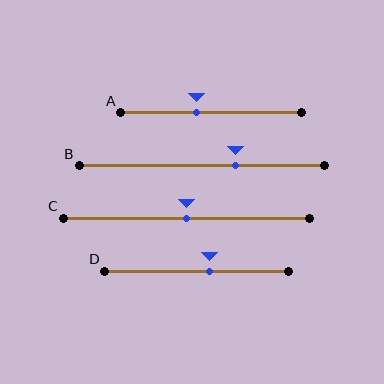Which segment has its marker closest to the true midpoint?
Segment C has its marker closest to the true midpoint.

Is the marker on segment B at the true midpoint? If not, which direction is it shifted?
No, the marker on segment B is shifted to the right by about 14% of the segment length.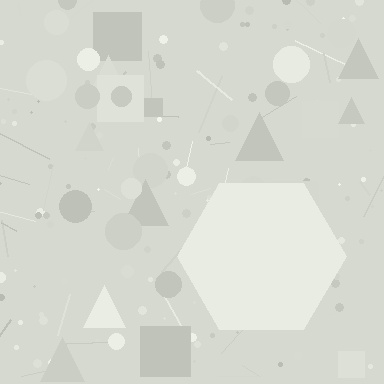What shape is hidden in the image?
A hexagon is hidden in the image.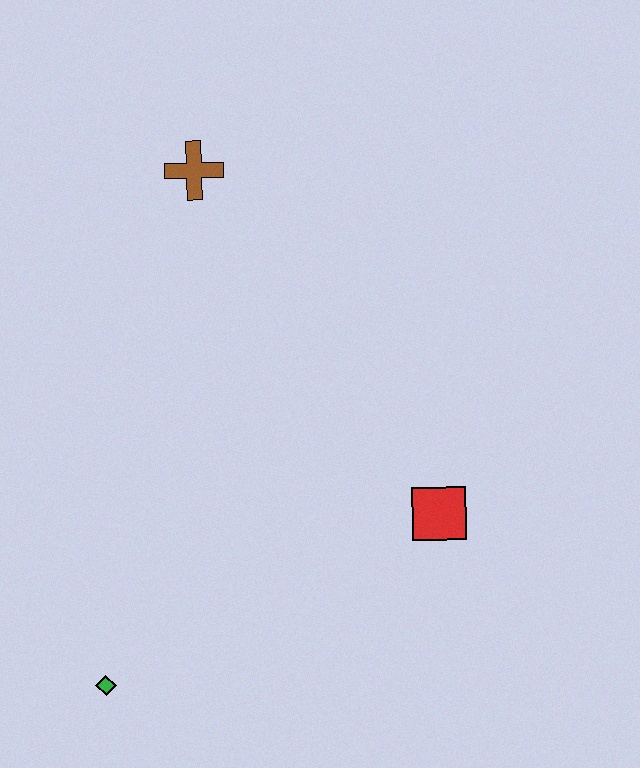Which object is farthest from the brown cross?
The green diamond is farthest from the brown cross.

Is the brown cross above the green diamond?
Yes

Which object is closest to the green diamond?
The red square is closest to the green diamond.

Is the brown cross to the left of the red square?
Yes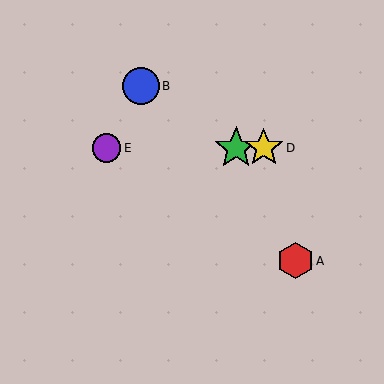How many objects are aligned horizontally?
3 objects (C, D, E) are aligned horizontally.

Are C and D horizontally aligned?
Yes, both are at y≈148.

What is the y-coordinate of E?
Object E is at y≈148.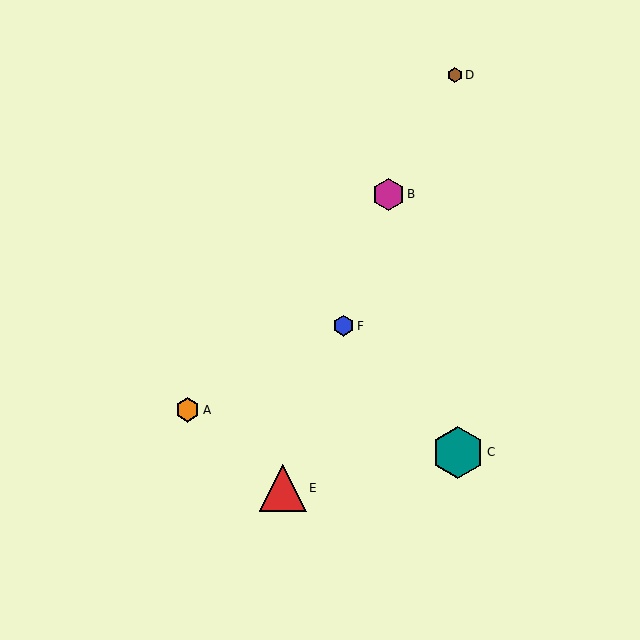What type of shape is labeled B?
Shape B is a magenta hexagon.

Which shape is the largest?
The teal hexagon (labeled C) is the largest.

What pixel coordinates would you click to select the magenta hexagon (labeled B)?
Click at (389, 194) to select the magenta hexagon B.